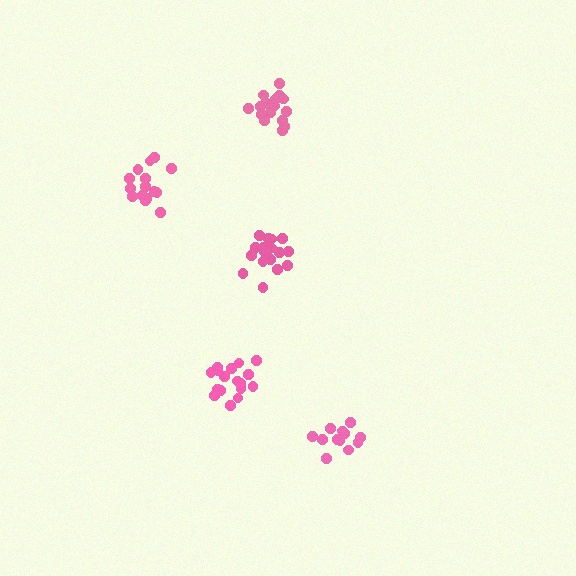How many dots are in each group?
Group 1: 12 dots, Group 2: 17 dots, Group 3: 17 dots, Group 4: 18 dots, Group 5: 18 dots (82 total).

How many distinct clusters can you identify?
There are 5 distinct clusters.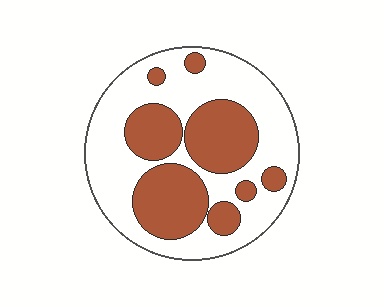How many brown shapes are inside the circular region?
8.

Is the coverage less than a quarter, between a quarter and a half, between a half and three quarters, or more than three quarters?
Between a quarter and a half.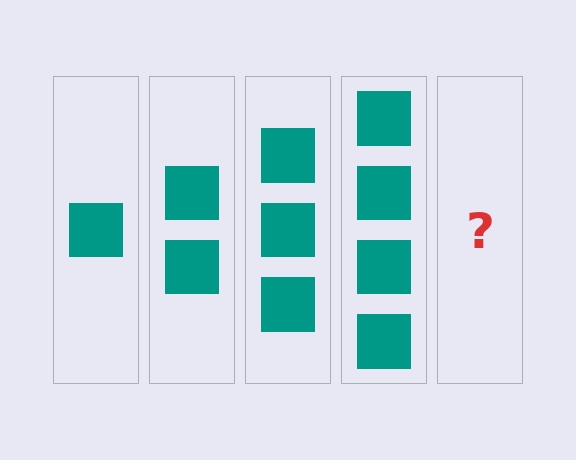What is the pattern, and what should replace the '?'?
The pattern is that each step adds one more square. The '?' should be 5 squares.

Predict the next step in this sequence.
The next step is 5 squares.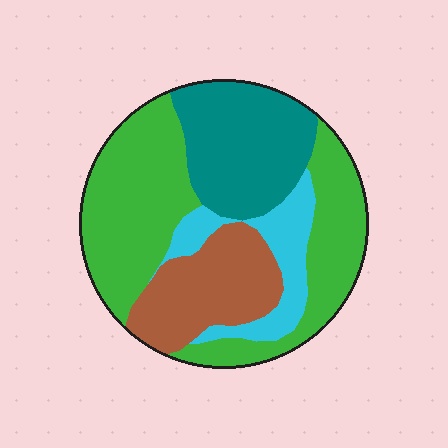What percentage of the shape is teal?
Teal covers around 25% of the shape.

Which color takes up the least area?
Cyan, at roughly 15%.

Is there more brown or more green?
Green.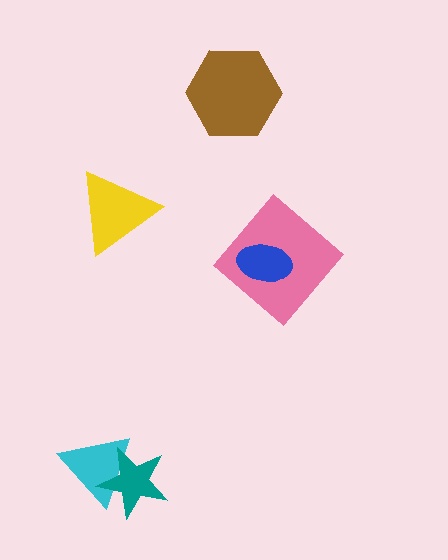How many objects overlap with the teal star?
1 object overlaps with the teal star.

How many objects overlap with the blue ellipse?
1 object overlaps with the blue ellipse.